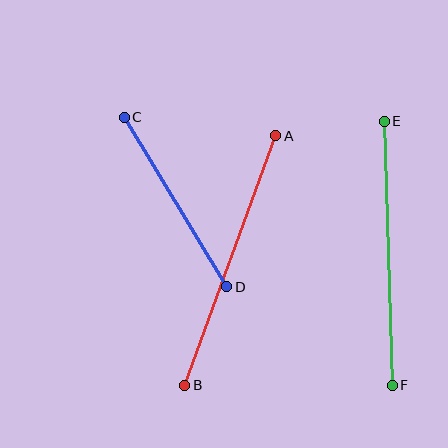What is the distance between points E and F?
The distance is approximately 264 pixels.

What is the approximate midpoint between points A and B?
The midpoint is at approximately (230, 261) pixels.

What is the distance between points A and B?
The distance is approximately 266 pixels.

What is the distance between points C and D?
The distance is approximately 198 pixels.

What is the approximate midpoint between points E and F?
The midpoint is at approximately (388, 253) pixels.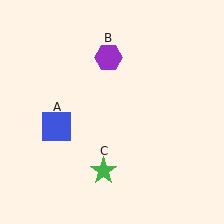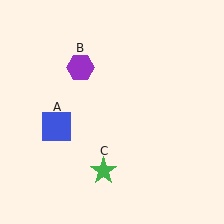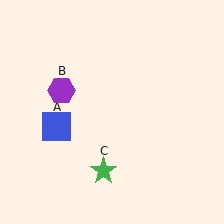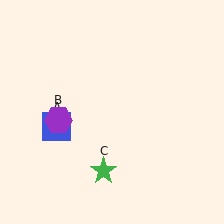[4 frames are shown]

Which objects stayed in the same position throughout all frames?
Blue square (object A) and green star (object C) remained stationary.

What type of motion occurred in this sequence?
The purple hexagon (object B) rotated counterclockwise around the center of the scene.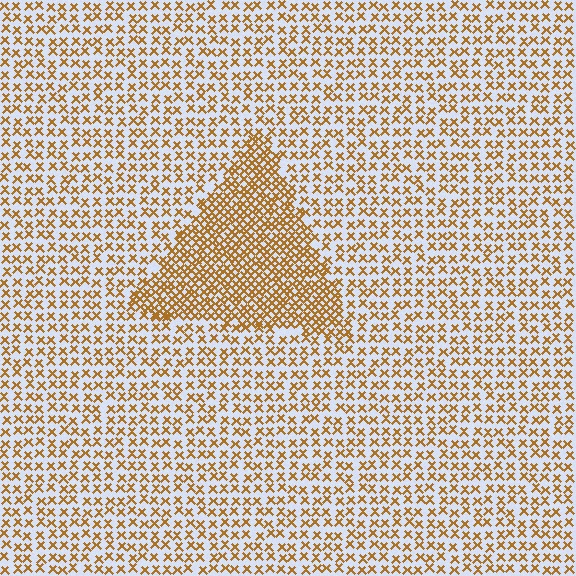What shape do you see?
I see a triangle.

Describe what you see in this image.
The image contains small brown elements arranged at two different densities. A triangle-shaped region is visible where the elements are more densely packed than the surrounding area.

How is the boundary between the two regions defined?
The boundary is defined by a change in element density (approximately 2.1x ratio). All elements are the same color, size, and shape.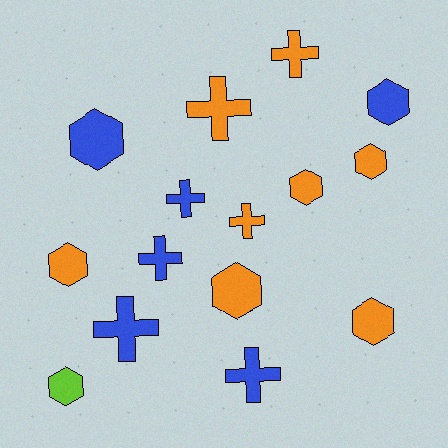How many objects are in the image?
There are 15 objects.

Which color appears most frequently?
Orange, with 8 objects.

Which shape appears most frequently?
Hexagon, with 8 objects.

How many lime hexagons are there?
There is 1 lime hexagon.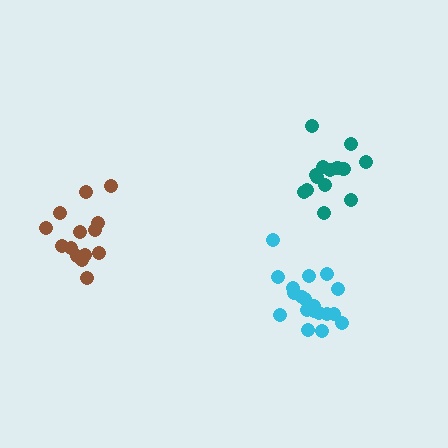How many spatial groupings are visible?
There are 3 spatial groupings.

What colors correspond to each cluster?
The clusters are colored: teal, brown, cyan.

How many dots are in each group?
Group 1: 14 dots, Group 2: 14 dots, Group 3: 19 dots (47 total).